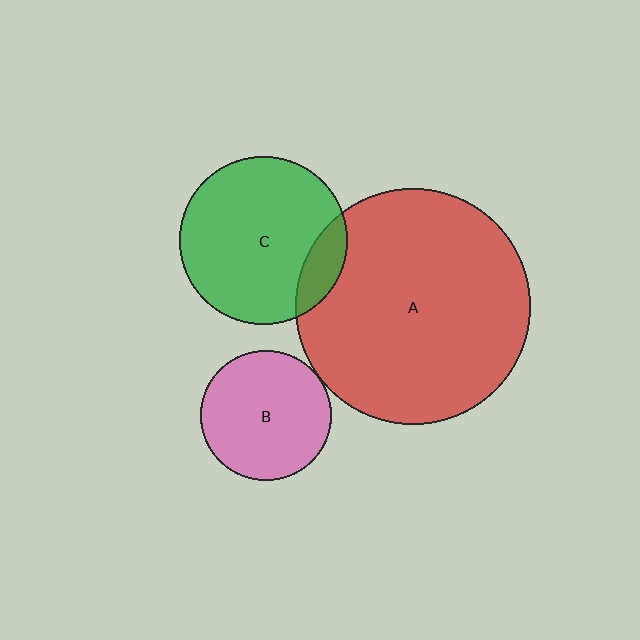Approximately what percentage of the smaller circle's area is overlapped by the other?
Approximately 15%.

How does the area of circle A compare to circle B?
Approximately 3.3 times.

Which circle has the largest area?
Circle A (red).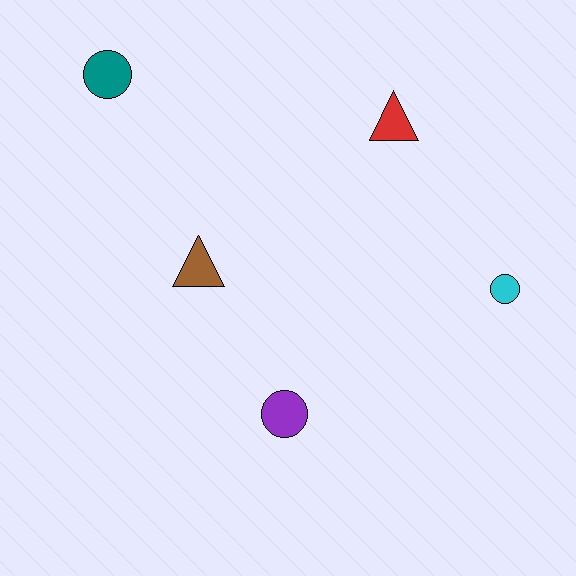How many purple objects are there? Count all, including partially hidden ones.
There is 1 purple object.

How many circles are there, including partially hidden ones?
There are 3 circles.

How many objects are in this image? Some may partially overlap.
There are 5 objects.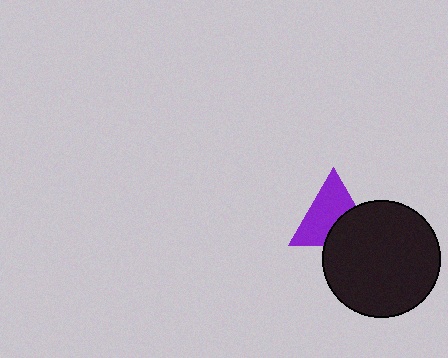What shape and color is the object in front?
The object in front is a black circle.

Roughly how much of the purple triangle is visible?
About half of it is visible (roughly 64%).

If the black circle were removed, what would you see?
You would see the complete purple triangle.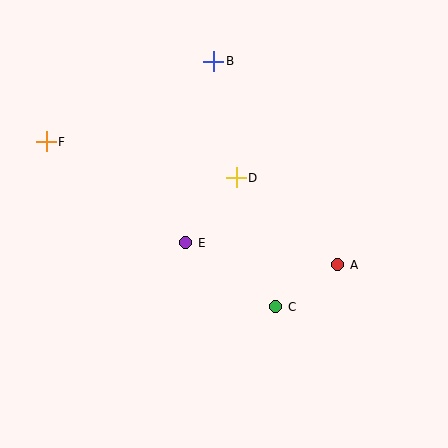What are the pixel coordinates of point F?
Point F is at (46, 142).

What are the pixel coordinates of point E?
Point E is at (186, 243).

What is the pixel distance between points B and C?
The distance between B and C is 253 pixels.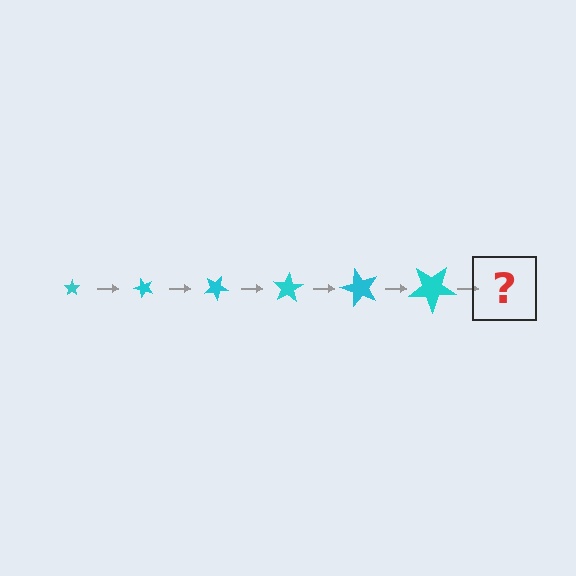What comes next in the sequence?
The next element should be a star, larger than the previous one and rotated 300 degrees from the start.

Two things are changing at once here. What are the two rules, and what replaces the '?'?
The two rules are that the star grows larger each step and it rotates 50 degrees each step. The '?' should be a star, larger than the previous one and rotated 300 degrees from the start.